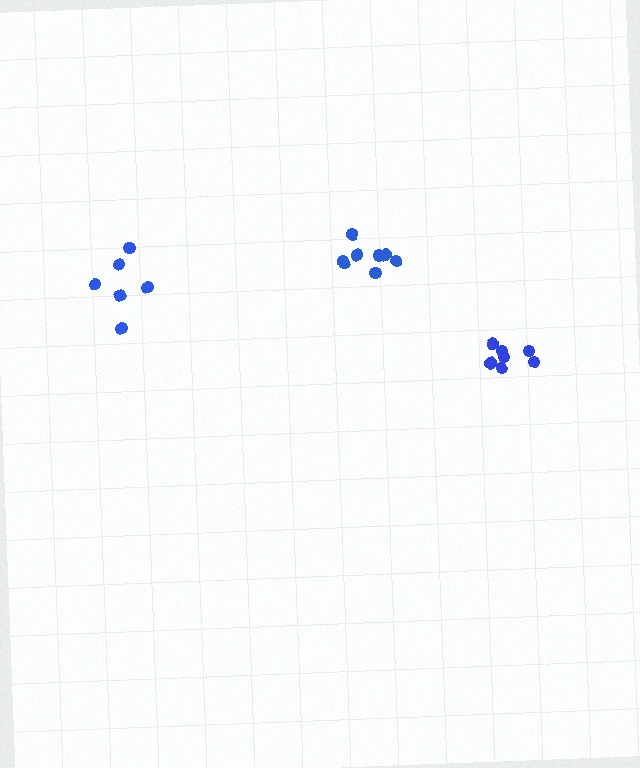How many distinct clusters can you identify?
There are 3 distinct clusters.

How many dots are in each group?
Group 1: 8 dots, Group 2: 6 dots, Group 3: 7 dots (21 total).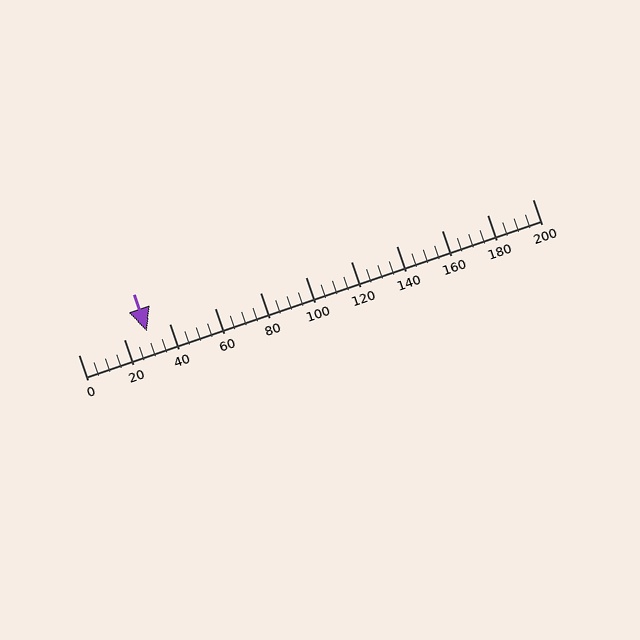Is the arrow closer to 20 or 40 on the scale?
The arrow is closer to 40.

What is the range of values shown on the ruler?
The ruler shows values from 0 to 200.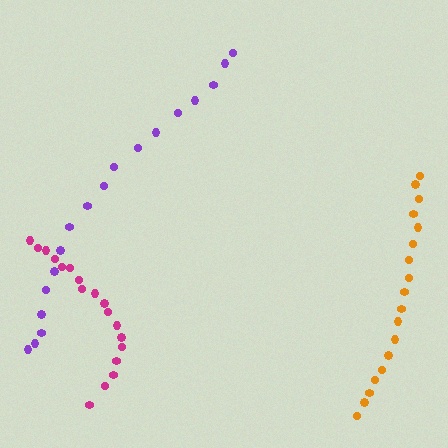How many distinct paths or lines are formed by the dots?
There are 3 distinct paths.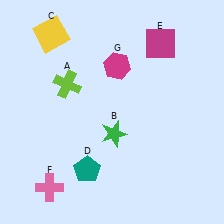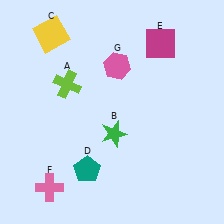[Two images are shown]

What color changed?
The hexagon (G) changed from magenta in Image 1 to pink in Image 2.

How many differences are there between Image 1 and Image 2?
There is 1 difference between the two images.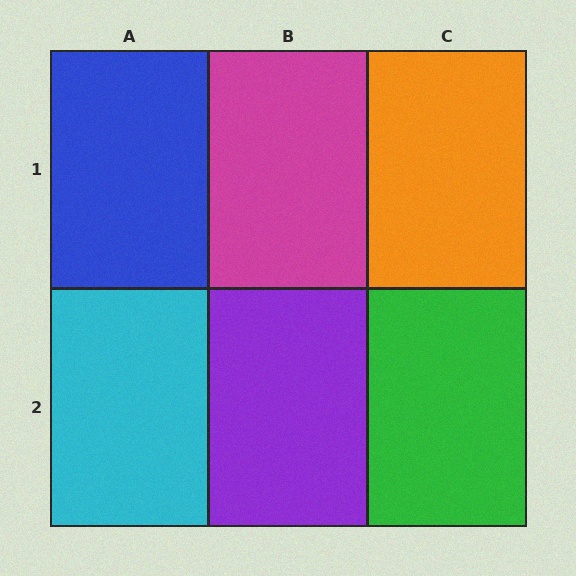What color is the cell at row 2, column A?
Cyan.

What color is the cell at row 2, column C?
Green.